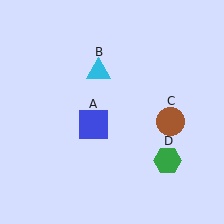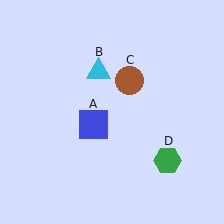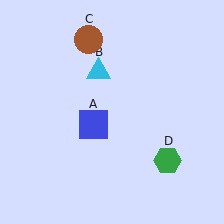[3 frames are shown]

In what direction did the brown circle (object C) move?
The brown circle (object C) moved up and to the left.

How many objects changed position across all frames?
1 object changed position: brown circle (object C).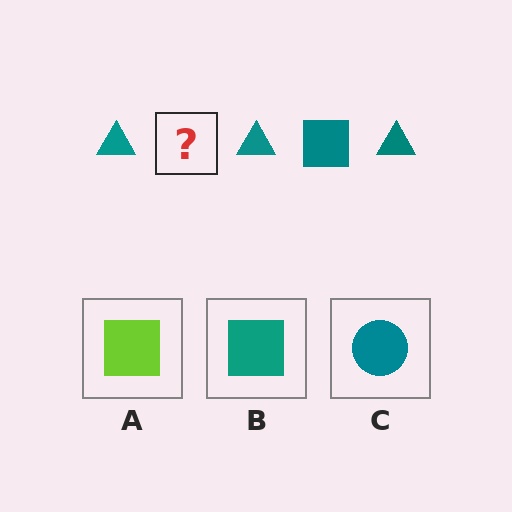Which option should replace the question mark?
Option B.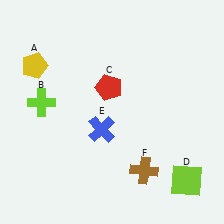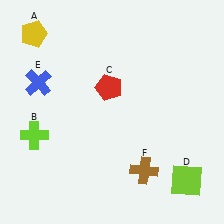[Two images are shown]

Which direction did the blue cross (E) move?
The blue cross (E) moved left.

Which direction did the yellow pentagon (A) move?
The yellow pentagon (A) moved up.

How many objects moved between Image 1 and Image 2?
3 objects moved between the two images.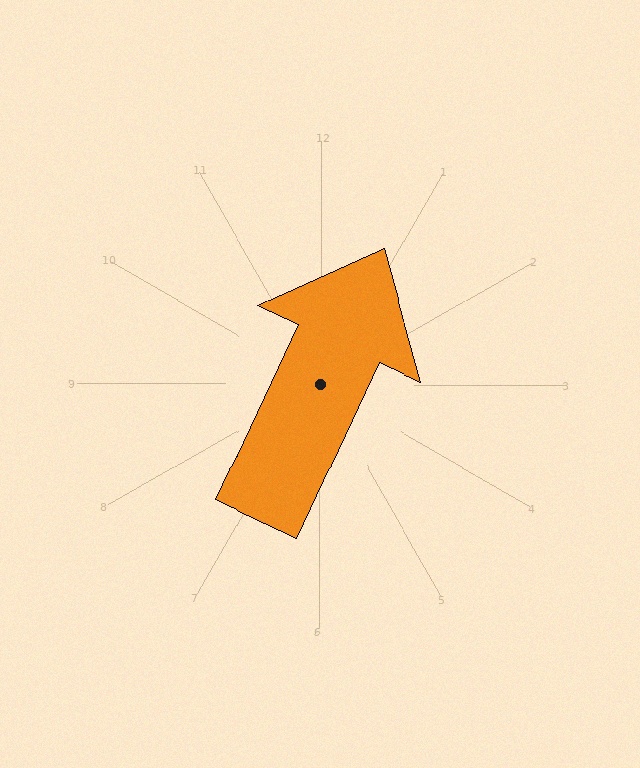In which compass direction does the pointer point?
Northeast.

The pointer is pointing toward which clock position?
Roughly 1 o'clock.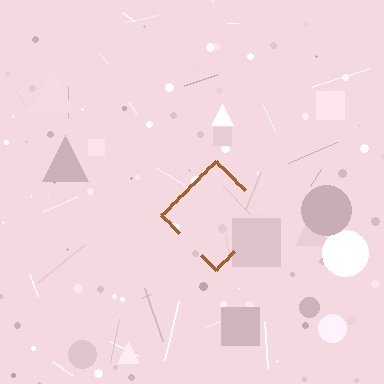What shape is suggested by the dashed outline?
The dashed outline suggests a diamond.